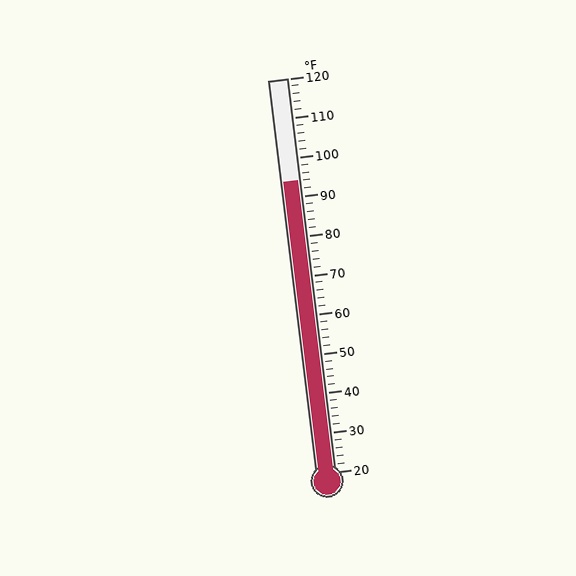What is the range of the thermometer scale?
The thermometer scale ranges from 20°F to 120°F.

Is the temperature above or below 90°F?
The temperature is above 90°F.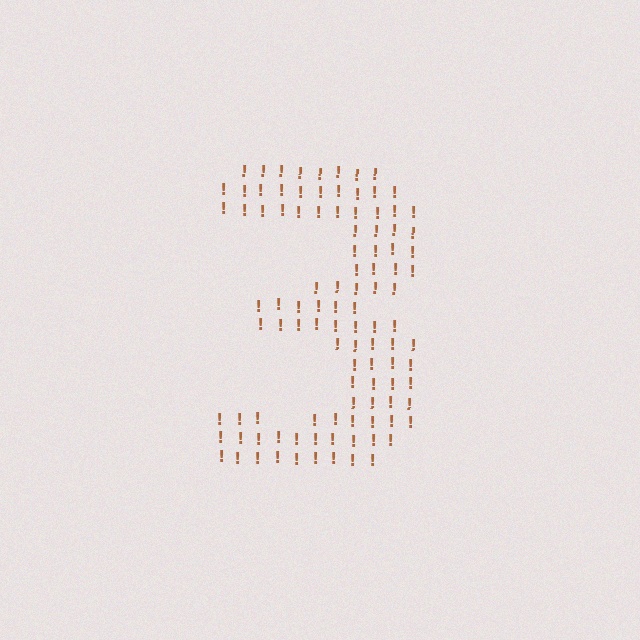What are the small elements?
The small elements are exclamation marks.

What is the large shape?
The large shape is the digit 3.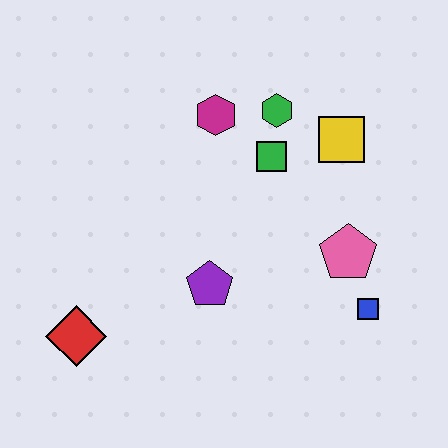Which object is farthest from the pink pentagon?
The red diamond is farthest from the pink pentagon.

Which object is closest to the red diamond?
The purple pentagon is closest to the red diamond.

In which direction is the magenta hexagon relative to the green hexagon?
The magenta hexagon is to the left of the green hexagon.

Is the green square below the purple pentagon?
No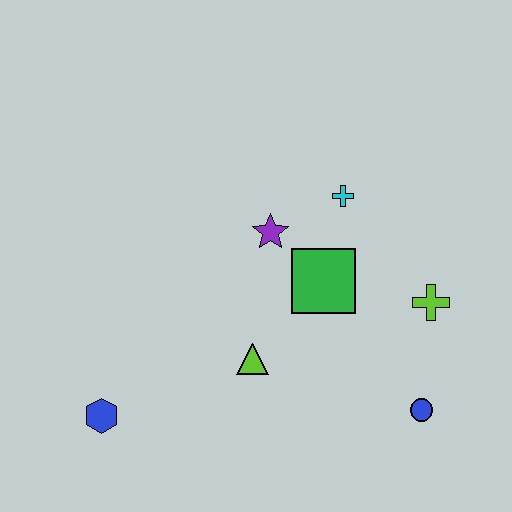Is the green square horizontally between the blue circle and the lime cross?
No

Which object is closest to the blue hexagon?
The lime triangle is closest to the blue hexagon.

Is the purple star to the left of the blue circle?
Yes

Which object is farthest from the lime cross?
The blue hexagon is farthest from the lime cross.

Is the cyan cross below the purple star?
No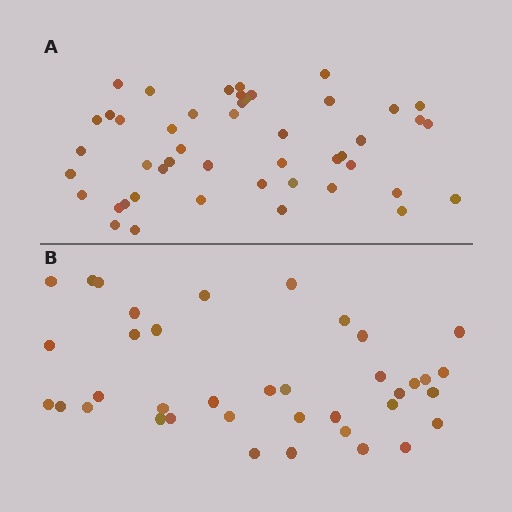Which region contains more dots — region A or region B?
Region A (the top region) has more dots.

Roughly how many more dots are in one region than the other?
Region A has roughly 8 or so more dots than region B.